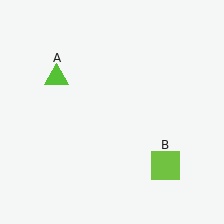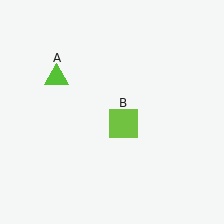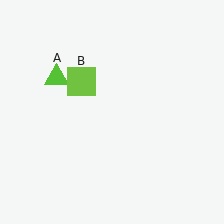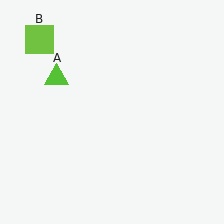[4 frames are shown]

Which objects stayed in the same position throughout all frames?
Lime triangle (object A) remained stationary.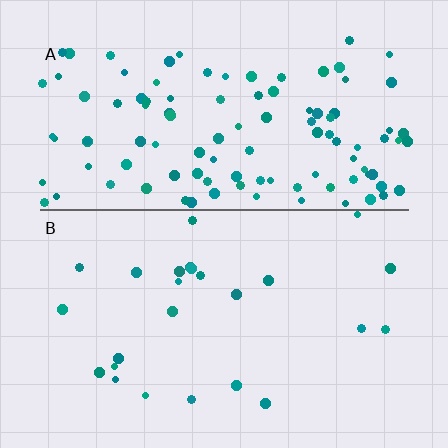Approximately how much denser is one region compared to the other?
Approximately 4.4× — region A over region B.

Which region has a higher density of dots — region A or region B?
A (the top).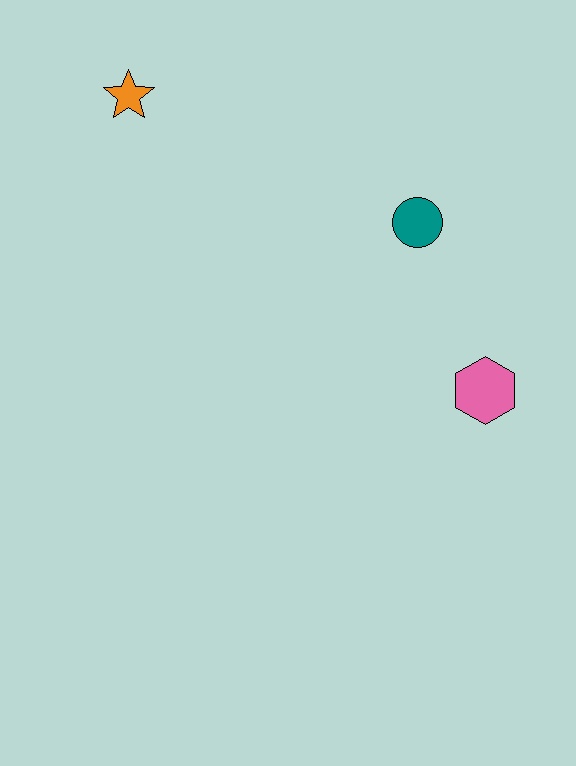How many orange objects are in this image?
There is 1 orange object.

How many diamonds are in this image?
There are no diamonds.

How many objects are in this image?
There are 3 objects.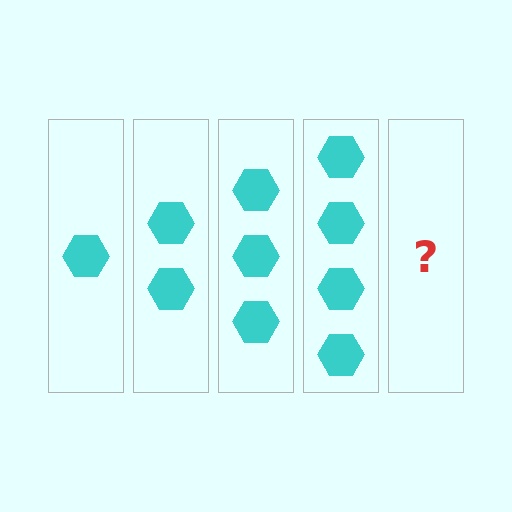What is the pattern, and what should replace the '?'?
The pattern is that each step adds one more hexagon. The '?' should be 5 hexagons.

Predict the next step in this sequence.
The next step is 5 hexagons.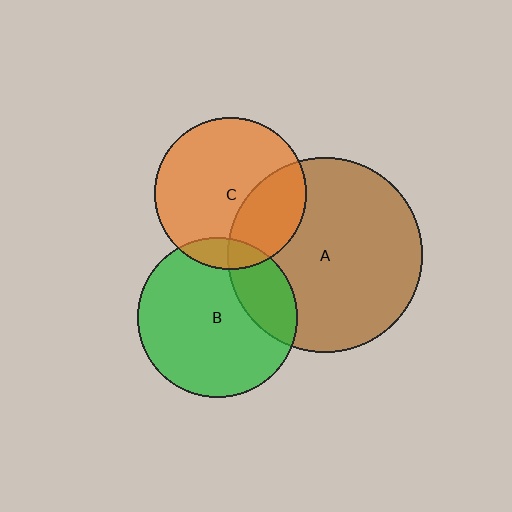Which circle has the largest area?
Circle A (brown).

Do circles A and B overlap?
Yes.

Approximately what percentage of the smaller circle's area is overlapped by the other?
Approximately 25%.